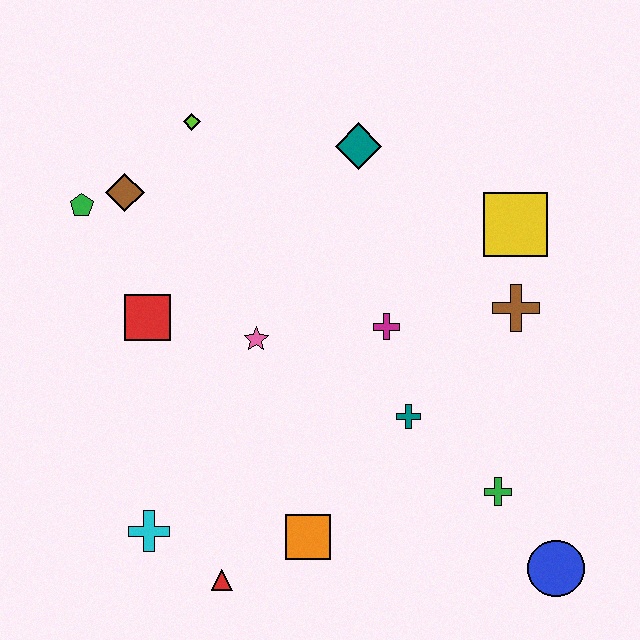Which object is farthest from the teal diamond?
The blue circle is farthest from the teal diamond.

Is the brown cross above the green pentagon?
No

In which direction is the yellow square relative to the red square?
The yellow square is to the right of the red square.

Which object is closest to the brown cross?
The yellow square is closest to the brown cross.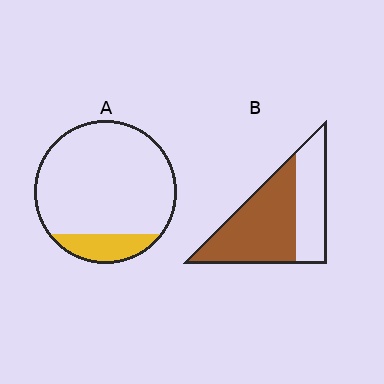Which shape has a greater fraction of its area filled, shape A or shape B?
Shape B.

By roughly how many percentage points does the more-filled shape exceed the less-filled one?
By roughly 45 percentage points (B over A).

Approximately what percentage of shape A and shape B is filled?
A is approximately 15% and B is approximately 60%.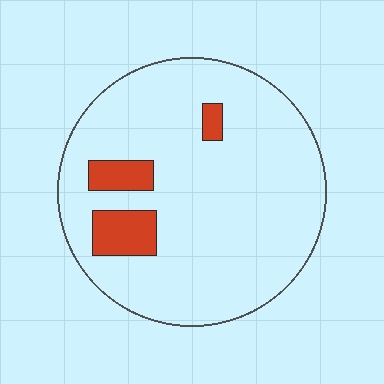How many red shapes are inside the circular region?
3.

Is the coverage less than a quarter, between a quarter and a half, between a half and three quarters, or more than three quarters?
Less than a quarter.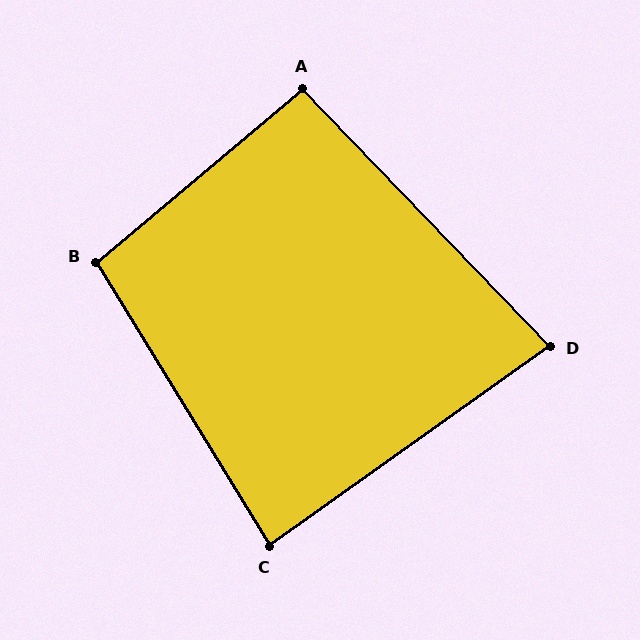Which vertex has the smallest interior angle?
D, at approximately 82 degrees.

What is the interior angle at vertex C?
Approximately 86 degrees (approximately right).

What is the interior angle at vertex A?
Approximately 94 degrees (approximately right).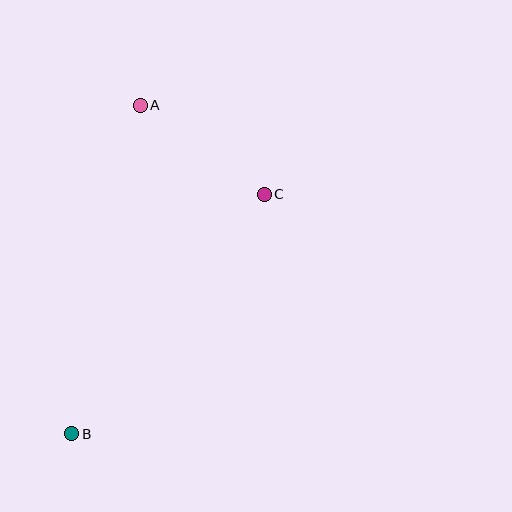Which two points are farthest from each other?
Points A and B are farthest from each other.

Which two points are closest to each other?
Points A and C are closest to each other.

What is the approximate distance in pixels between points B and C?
The distance between B and C is approximately 307 pixels.